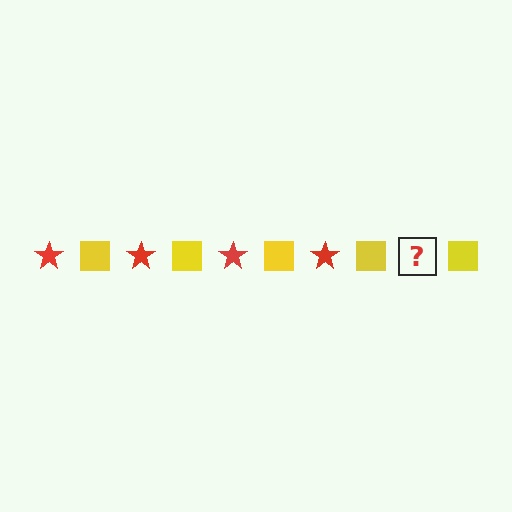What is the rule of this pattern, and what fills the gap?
The rule is that the pattern alternates between red star and yellow square. The gap should be filled with a red star.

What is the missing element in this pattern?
The missing element is a red star.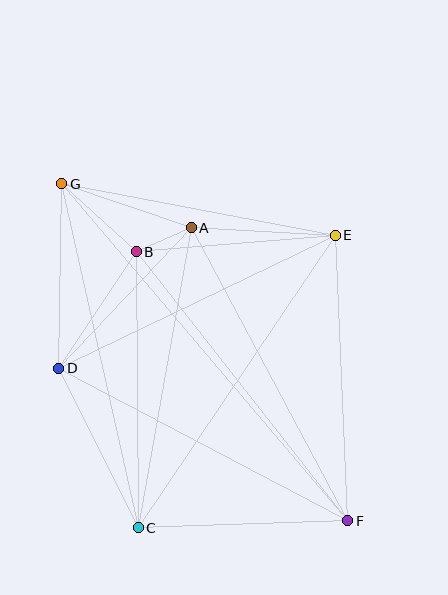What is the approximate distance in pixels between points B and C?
The distance between B and C is approximately 276 pixels.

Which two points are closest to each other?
Points A and B are closest to each other.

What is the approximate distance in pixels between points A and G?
The distance between A and G is approximately 137 pixels.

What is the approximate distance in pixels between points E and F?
The distance between E and F is approximately 286 pixels.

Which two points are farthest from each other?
Points F and G are farthest from each other.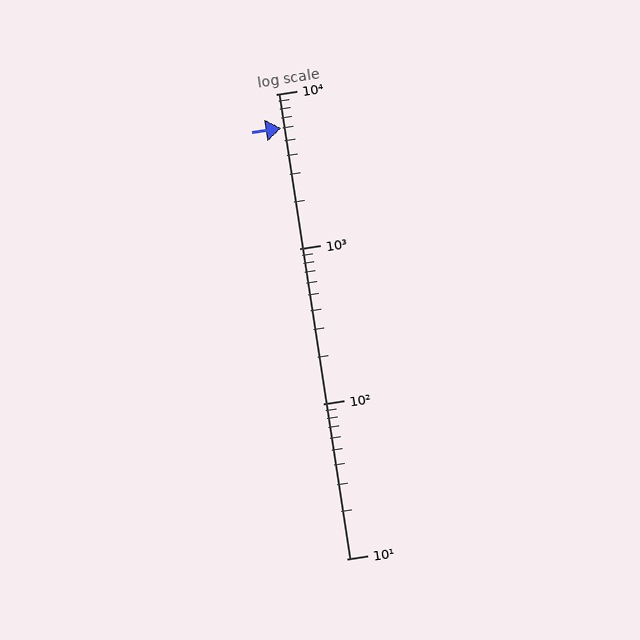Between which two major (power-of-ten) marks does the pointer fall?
The pointer is between 1000 and 10000.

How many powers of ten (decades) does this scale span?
The scale spans 3 decades, from 10 to 10000.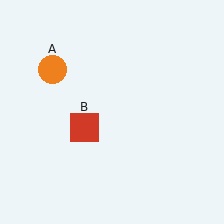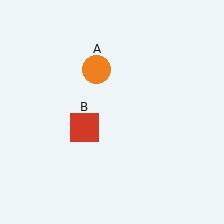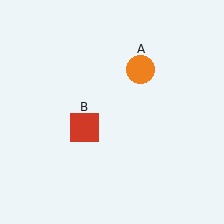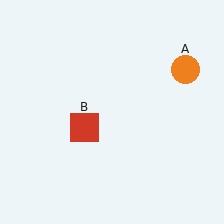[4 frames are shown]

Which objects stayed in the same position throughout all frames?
Red square (object B) remained stationary.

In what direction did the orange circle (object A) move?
The orange circle (object A) moved right.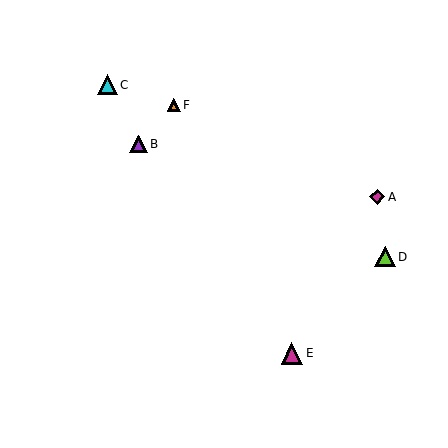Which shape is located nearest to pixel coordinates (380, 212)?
The magenta diamond (labeled A) at (377, 197) is nearest to that location.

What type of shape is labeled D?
Shape D is a lime triangle.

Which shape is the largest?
The magenta triangle (labeled E) is the largest.